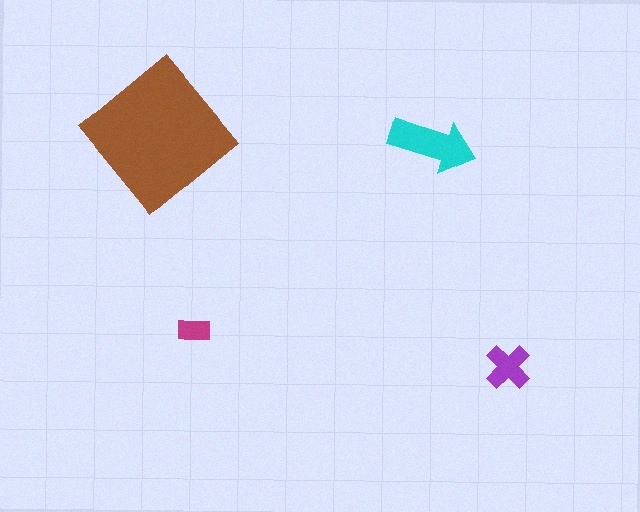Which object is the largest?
The brown diamond.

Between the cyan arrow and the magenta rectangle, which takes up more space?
The cyan arrow.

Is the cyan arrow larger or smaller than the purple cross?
Larger.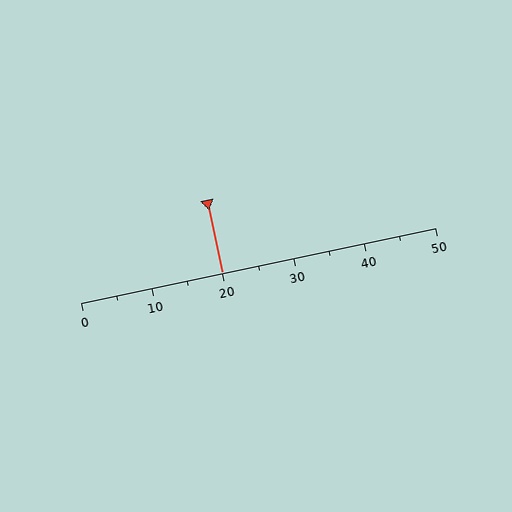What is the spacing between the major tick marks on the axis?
The major ticks are spaced 10 apart.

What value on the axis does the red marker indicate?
The marker indicates approximately 20.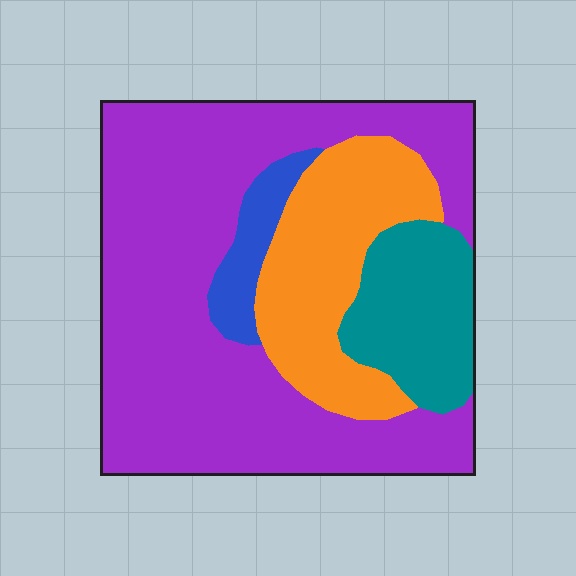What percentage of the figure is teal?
Teal takes up about one eighth (1/8) of the figure.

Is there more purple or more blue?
Purple.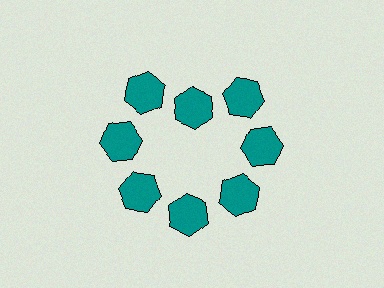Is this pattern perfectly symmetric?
No. The 8 teal hexagons are arranged in a ring, but one element near the 12 o'clock position is pulled inward toward the center, breaking the 8-fold rotational symmetry.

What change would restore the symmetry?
The symmetry would be restored by moving it outward, back onto the ring so that all 8 hexagons sit at equal angles and equal distance from the center.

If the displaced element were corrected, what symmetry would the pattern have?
It would have 8-fold rotational symmetry — the pattern would map onto itself every 45 degrees.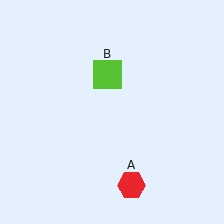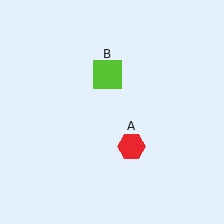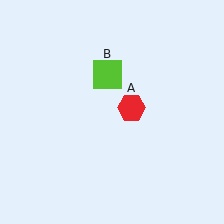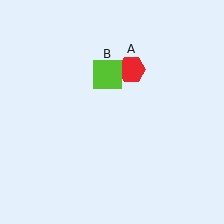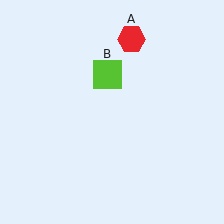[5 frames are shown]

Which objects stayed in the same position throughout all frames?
Lime square (object B) remained stationary.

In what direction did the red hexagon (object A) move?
The red hexagon (object A) moved up.